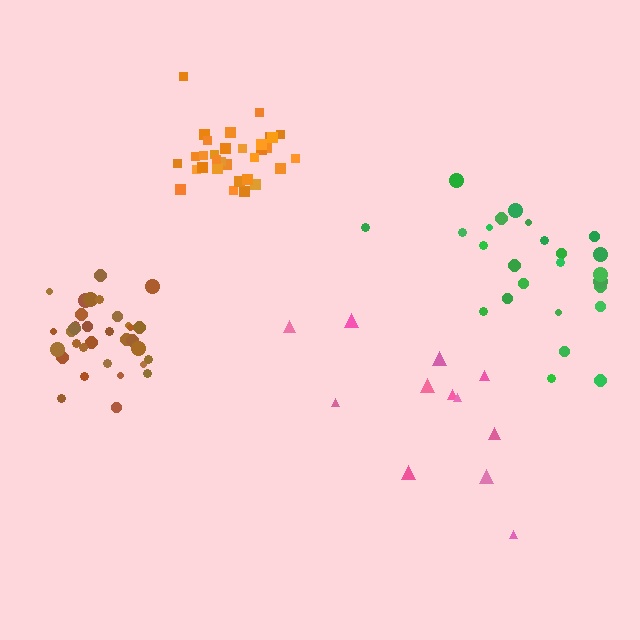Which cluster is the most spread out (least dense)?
Pink.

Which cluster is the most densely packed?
Brown.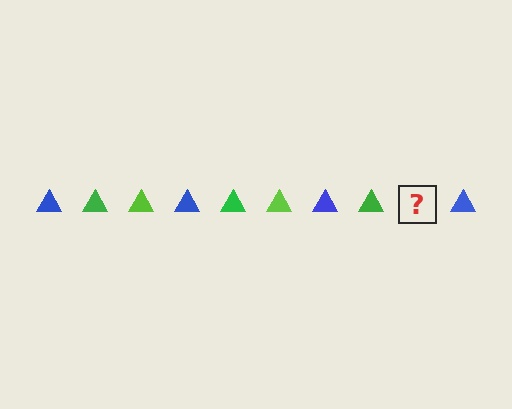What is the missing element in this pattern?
The missing element is a lime triangle.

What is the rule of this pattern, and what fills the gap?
The rule is that the pattern cycles through blue, green, lime triangles. The gap should be filled with a lime triangle.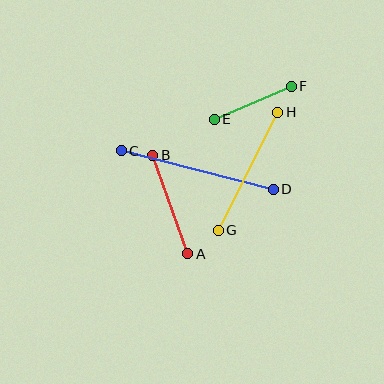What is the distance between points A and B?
The distance is approximately 105 pixels.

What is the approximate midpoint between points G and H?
The midpoint is at approximately (248, 171) pixels.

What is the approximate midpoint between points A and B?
The midpoint is at approximately (170, 205) pixels.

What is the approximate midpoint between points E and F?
The midpoint is at approximately (253, 103) pixels.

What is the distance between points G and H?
The distance is approximately 132 pixels.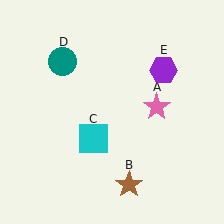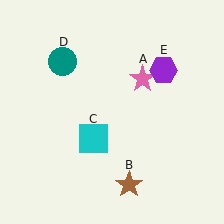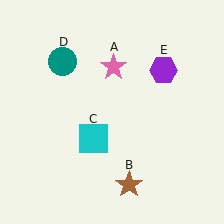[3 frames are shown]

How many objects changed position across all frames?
1 object changed position: pink star (object A).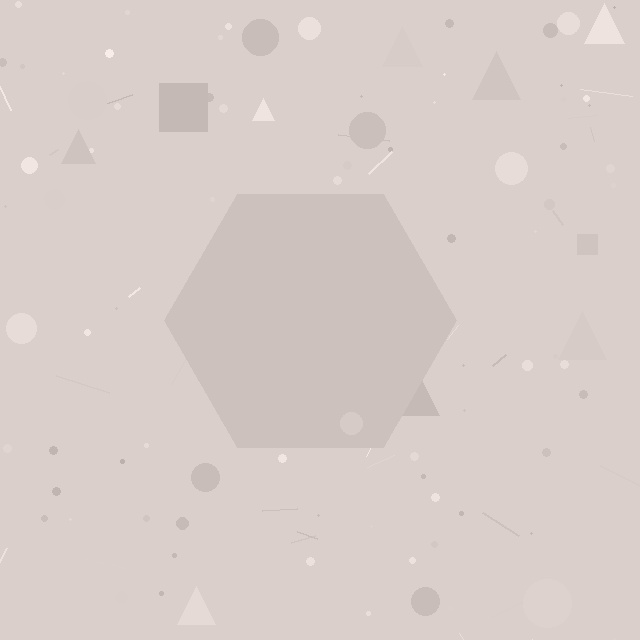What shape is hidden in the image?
A hexagon is hidden in the image.